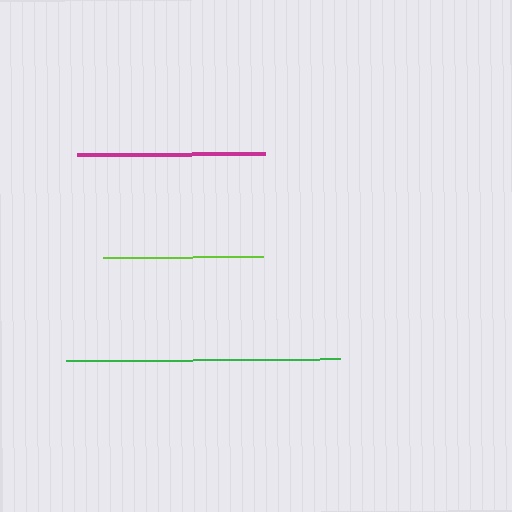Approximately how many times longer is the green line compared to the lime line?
The green line is approximately 1.7 times the length of the lime line.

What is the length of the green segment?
The green segment is approximately 274 pixels long.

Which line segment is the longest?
The green line is the longest at approximately 274 pixels.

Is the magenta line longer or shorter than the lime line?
The magenta line is longer than the lime line.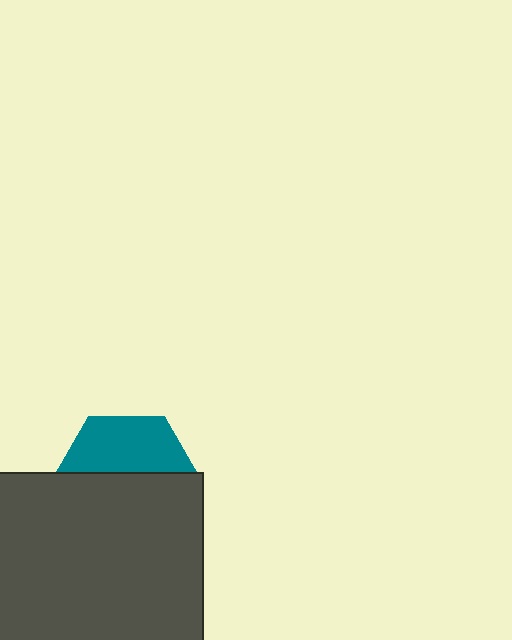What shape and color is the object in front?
The object in front is a dark gray rectangle.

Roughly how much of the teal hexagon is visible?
A small part of it is visible (roughly 39%).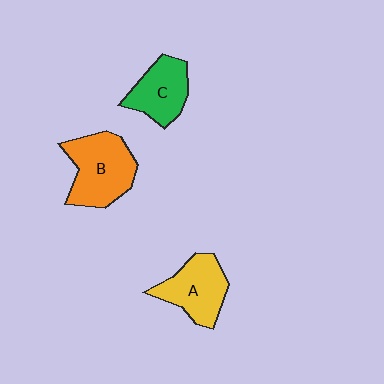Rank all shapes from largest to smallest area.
From largest to smallest: B (orange), A (yellow), C (green).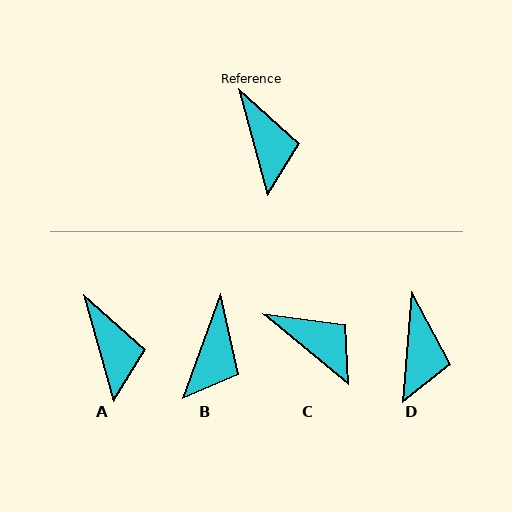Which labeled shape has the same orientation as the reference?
A.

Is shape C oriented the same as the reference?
No, it is off by about 35 degrees.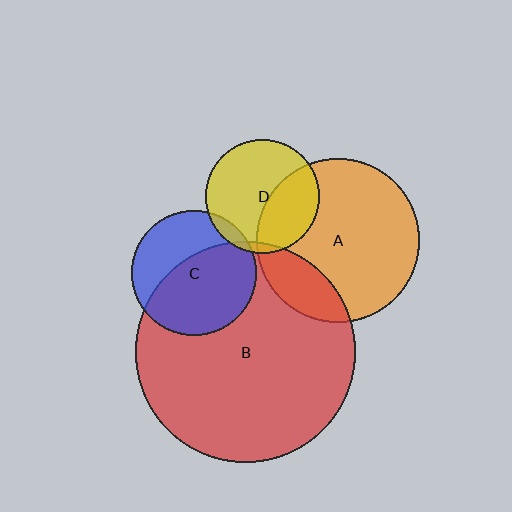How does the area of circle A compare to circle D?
Approximately 2.1 times.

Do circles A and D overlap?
Yes.